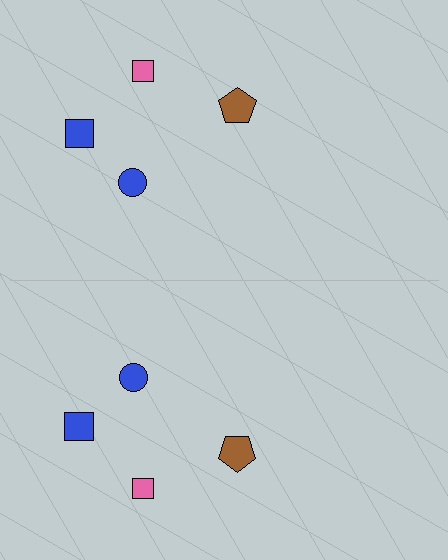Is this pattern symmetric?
Yes, this pattern has bilateral (reflection) symmetry.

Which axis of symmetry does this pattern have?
The pattern has a horizontal axis of symmetry running through the center of the image.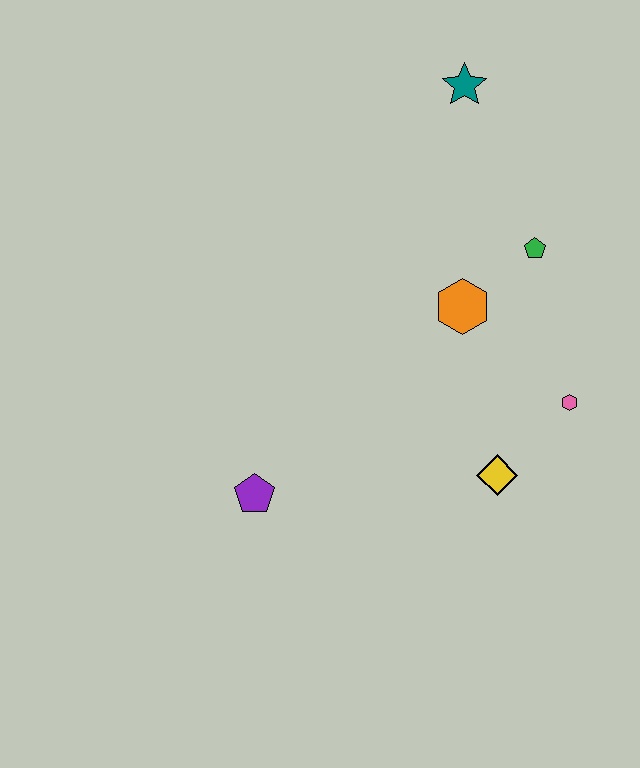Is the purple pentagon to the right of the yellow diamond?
No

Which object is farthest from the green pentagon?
The purple pentagon is farthest from the green pentagon.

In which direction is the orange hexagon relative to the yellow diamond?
The orange hexagon is above the yellow diamond.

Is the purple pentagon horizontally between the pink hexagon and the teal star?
No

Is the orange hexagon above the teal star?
No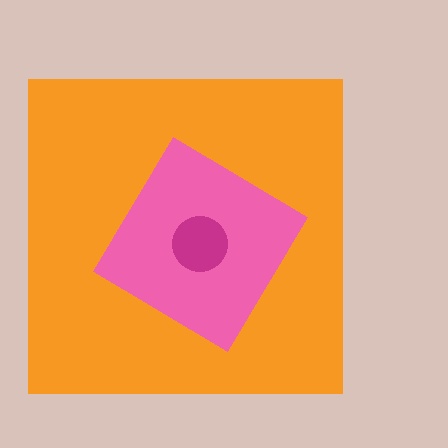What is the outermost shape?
The orange square.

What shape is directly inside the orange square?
The pink diamond.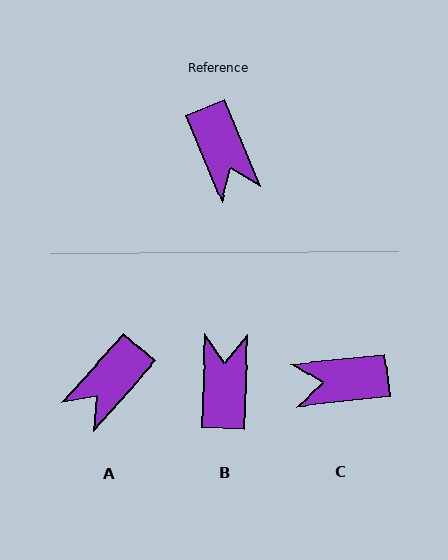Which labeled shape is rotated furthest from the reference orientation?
B, about 155 degrees away.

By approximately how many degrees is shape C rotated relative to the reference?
Approximately 106 degrees clockwise.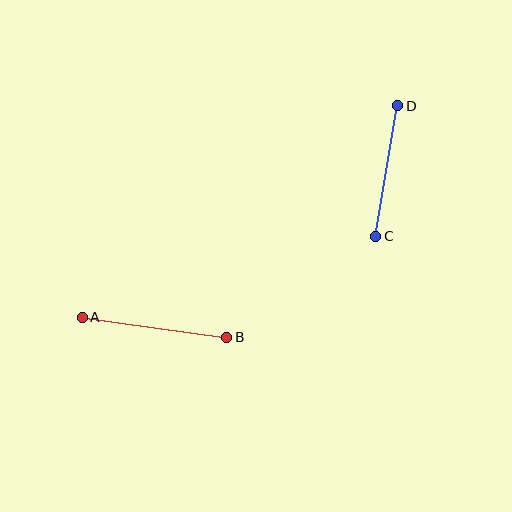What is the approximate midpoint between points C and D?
The midpoint is at approximately (387, 171) pixels.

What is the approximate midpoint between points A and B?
The midpoint is at approximately (155, 327) pixels.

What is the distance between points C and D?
The distance is approximately 133 pixels.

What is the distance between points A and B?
The distance is approximately 146 pixels.